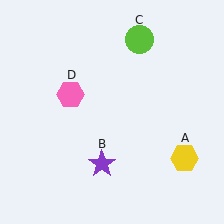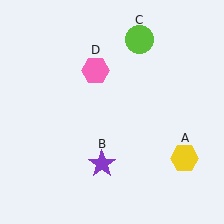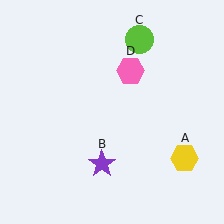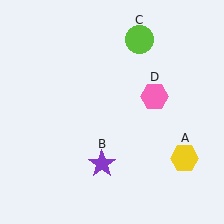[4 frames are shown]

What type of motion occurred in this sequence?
The pink hexagon (object D) rotated clockwise around the center of the scene.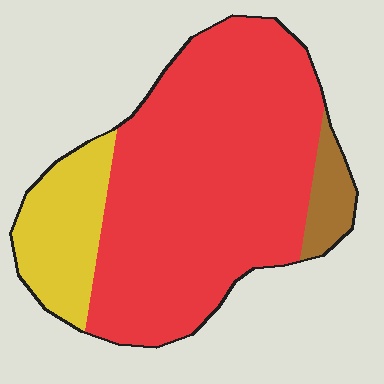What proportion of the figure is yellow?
Yellow covers 18% of the figure.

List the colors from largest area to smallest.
From largest to smallest: red, yellow, brown.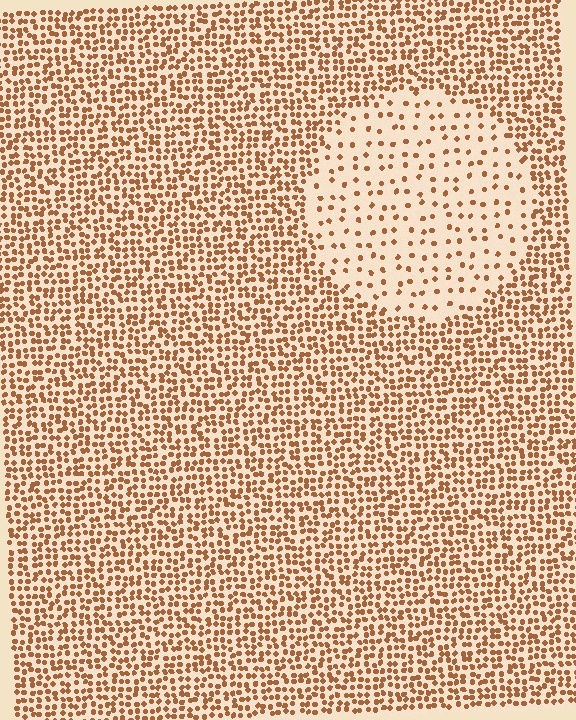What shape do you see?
I see a circle.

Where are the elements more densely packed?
The elements are more densely packed outside the circle boundary.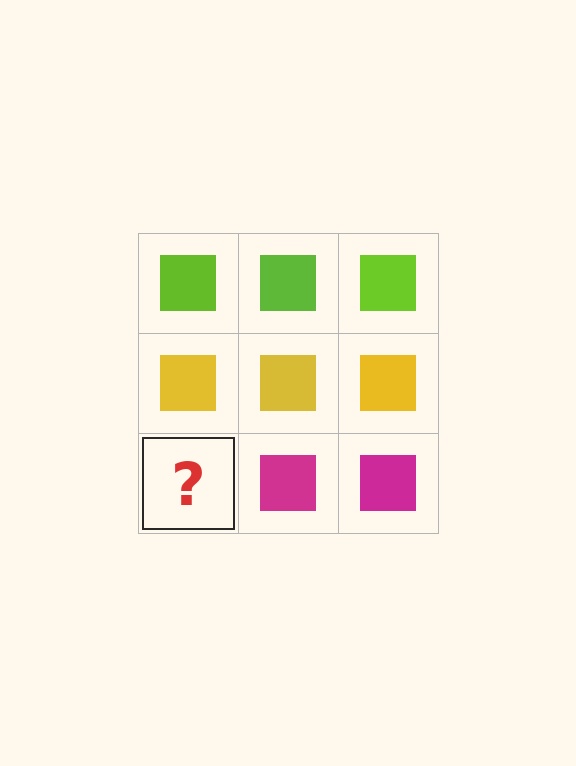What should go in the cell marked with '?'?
The missing cell should contain a magenta square.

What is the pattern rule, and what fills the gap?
The rule is that each row has a consistent color. The gap should be filled with a magenta square.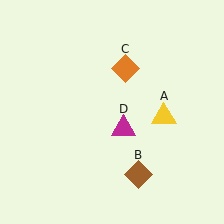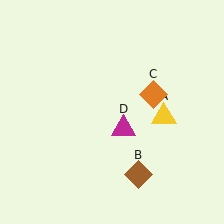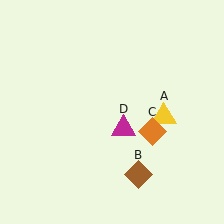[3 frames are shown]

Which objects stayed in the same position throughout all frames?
Yellow triangle (object A) and brown diamond (object B) and magenta triangle (object D) remained stationary.